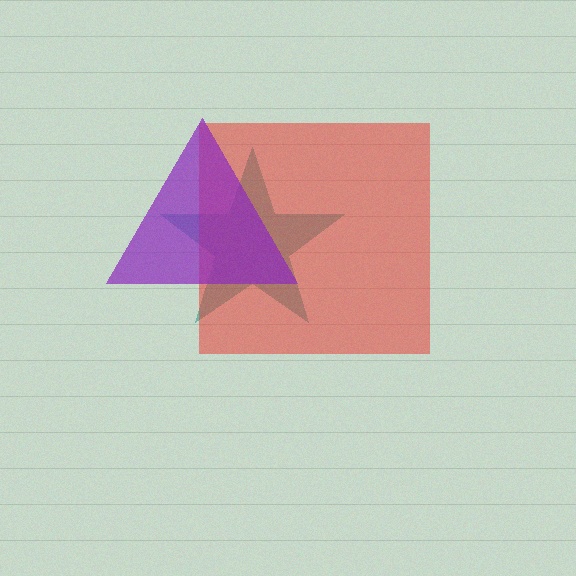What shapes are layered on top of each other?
The layered shapes are: a teal star, a red square, a purple triangle.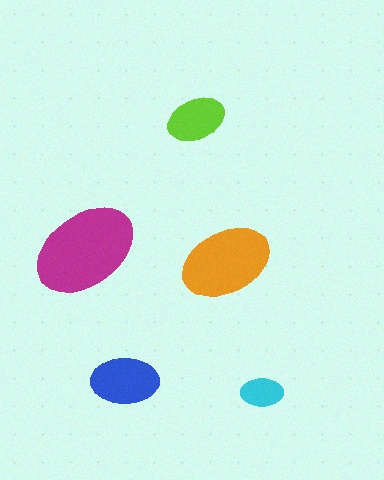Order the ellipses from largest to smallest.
the magenta one, the orange one, the blue one, the lime one, the cyan one.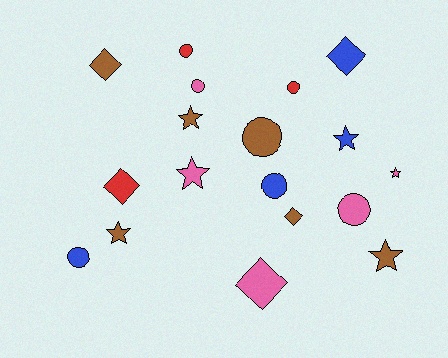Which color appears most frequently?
Brown, with 6 objects.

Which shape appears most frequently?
Circle, with 7 objects.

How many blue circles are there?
There are 2 blue circles.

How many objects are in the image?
There are 18 objects.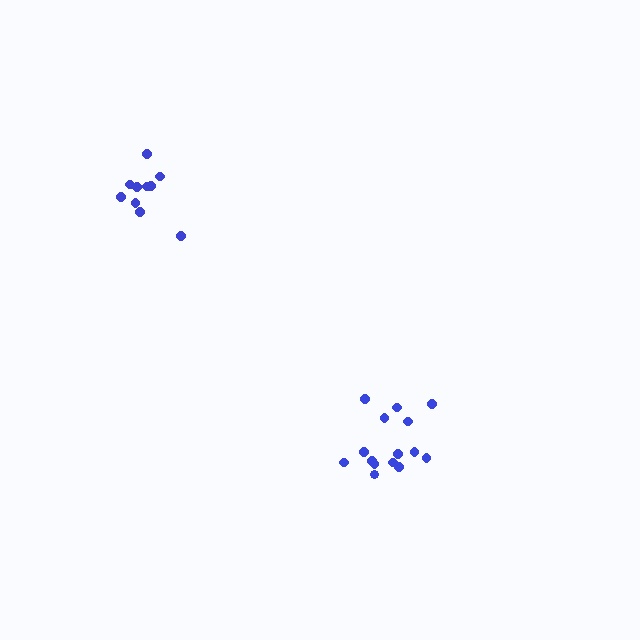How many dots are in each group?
Group 1: 15 dots, Group 2: 10 dots (25 total).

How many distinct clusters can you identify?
There are 2 distinct clusters.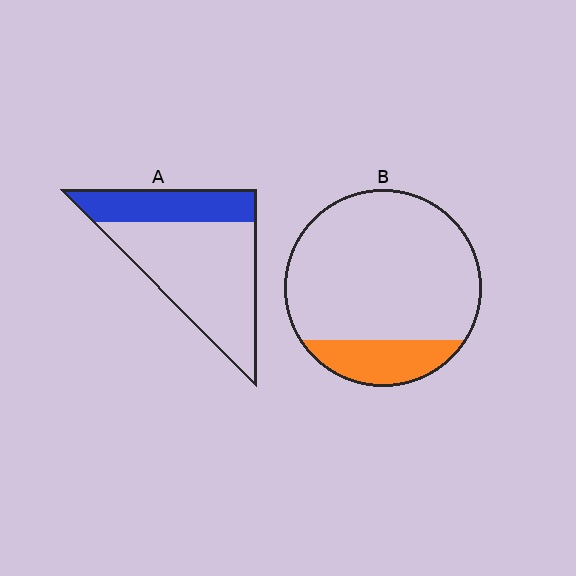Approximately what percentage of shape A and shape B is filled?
A is approximately 30% and B is approximately 20%.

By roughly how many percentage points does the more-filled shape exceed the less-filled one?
By roughly 10 percentage points (A over B).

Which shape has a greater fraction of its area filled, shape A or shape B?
Shape A.